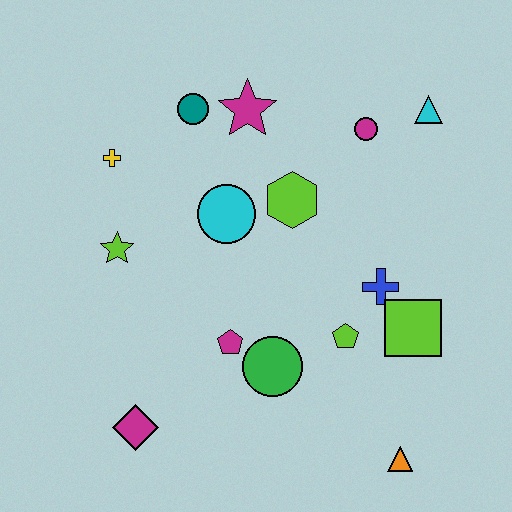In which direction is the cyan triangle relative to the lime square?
The cyan triangle is above the lime square.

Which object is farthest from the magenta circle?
The magenta diamond is farthest from the magenta circle.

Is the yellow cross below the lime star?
No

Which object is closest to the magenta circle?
The cyan triangle is closest to the magenta circle.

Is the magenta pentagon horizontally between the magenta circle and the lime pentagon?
No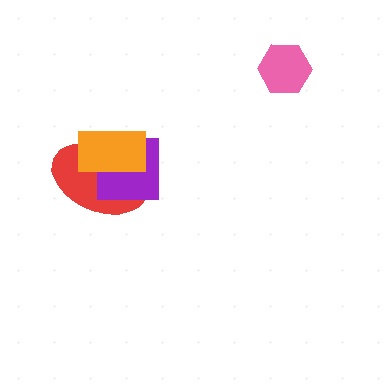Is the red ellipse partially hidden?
Yes, it is partially covered by another shape.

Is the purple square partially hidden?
Yes, it is partially covered by another shape.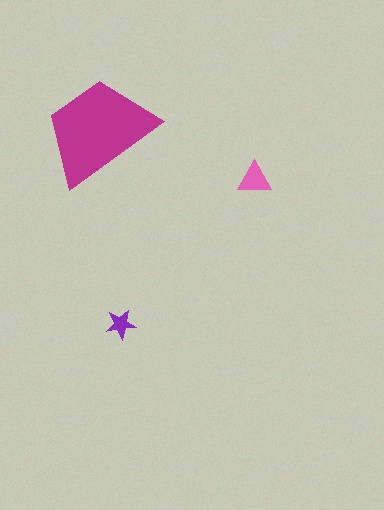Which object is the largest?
The magenta trapezoid.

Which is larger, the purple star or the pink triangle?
The pink triangle.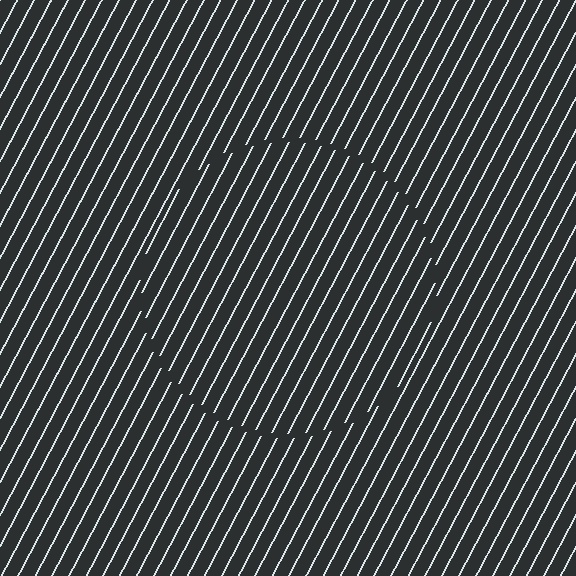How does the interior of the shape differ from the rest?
The interior of the shape contains the same grating, shifted by half a period — the contour is defined by the phase discontinuity where line-ends from the inner and outer gratings abut.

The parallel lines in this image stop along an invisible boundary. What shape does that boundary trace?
An illusory circle. The interior of the shape contains the same grating, shifted by half a period — the contour is defined by the phase discontinuity where line-ends from the inner and outer gratings abut.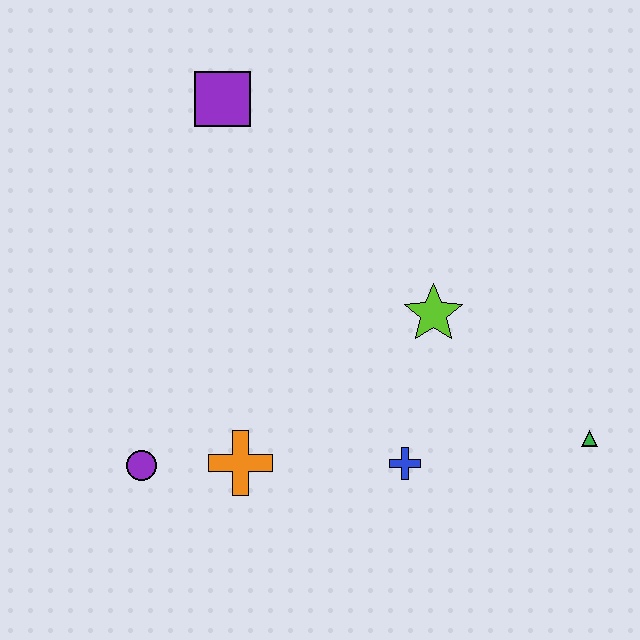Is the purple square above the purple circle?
Yes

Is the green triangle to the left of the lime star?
No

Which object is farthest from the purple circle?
The green triangle is farthest from the purple circle.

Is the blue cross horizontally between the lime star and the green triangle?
No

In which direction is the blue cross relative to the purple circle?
The blue cross is to the right of the purple circle.